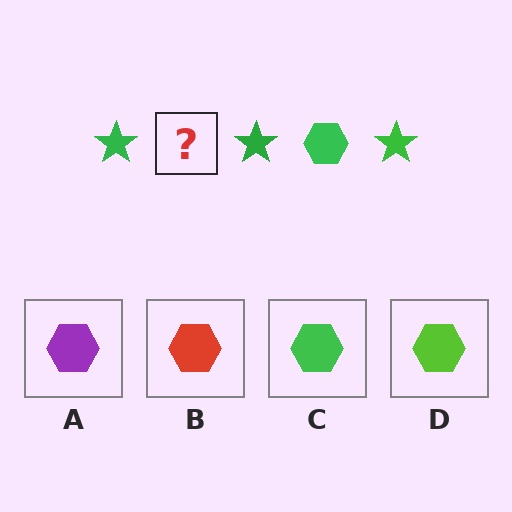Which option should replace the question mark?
Option C.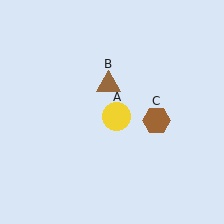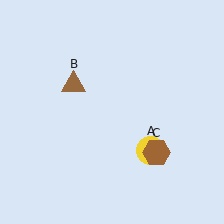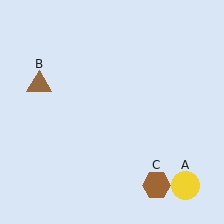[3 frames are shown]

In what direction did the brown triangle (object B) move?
The brown triangle (object B) moved left.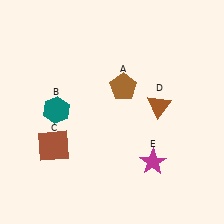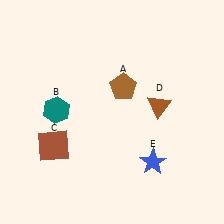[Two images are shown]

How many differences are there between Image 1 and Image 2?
There is 1 difference between the two images.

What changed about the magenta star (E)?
In Image 1, E is magenta. In Image 2, it changed to blue.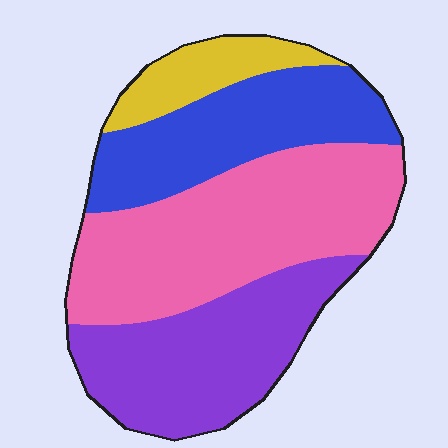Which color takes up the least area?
Yellow, at roughly 10%.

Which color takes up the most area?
Pink, at roughly 40%.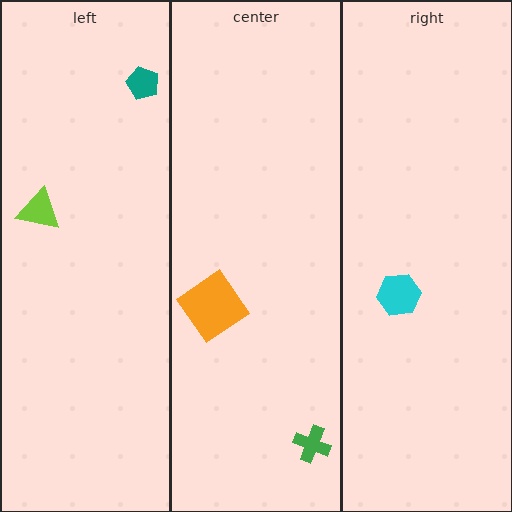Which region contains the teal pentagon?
The left region.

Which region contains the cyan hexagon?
The right region.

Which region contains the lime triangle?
The left region.